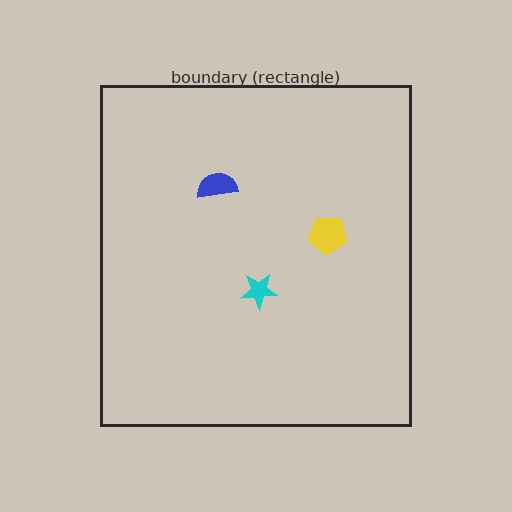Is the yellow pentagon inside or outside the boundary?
Inside.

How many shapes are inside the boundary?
3 inside, 0 outside.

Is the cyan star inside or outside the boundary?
Inside.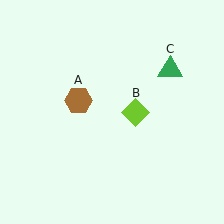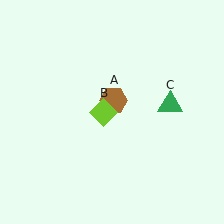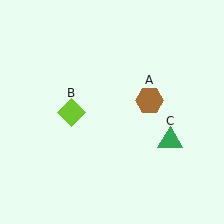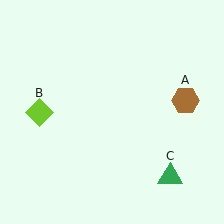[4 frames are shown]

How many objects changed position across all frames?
3 objects changed position: brown hexagon (object A), lime diamond (object B), green triangle (object C).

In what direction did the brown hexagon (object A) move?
The brown hexagon (object A) moved right.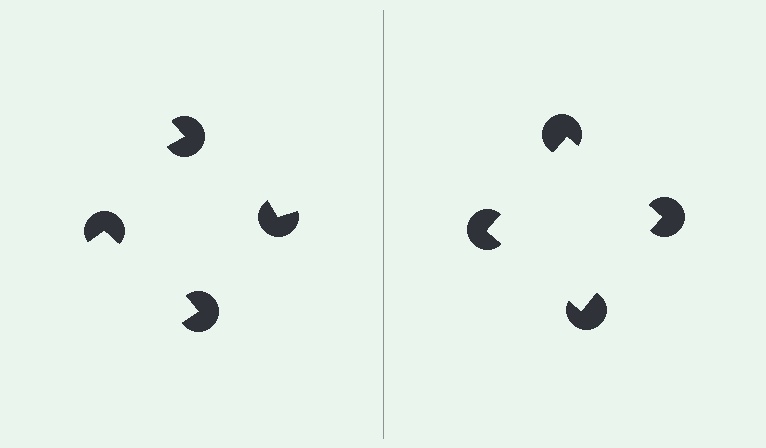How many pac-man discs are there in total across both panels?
8 — 4 on each side.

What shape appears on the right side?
An illusory square.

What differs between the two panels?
The pac-man discs are positioned identically on both sides; only the wedge orientations differ. On the right they align to a square; on the left they are misaligned.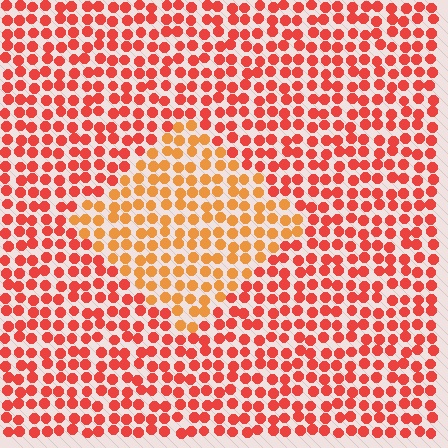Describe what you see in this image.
The image is filled with small red elements in a uniform arrangement. A diamond-shaped region is visible where the elements are tinted to a slightly different hue, forming a subtle color boundary.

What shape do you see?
I see a diamond.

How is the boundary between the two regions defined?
The boundary is defined purely by a slight shift in hue (about 30 degrees). Spacing, size, and orientation are identical on both sides.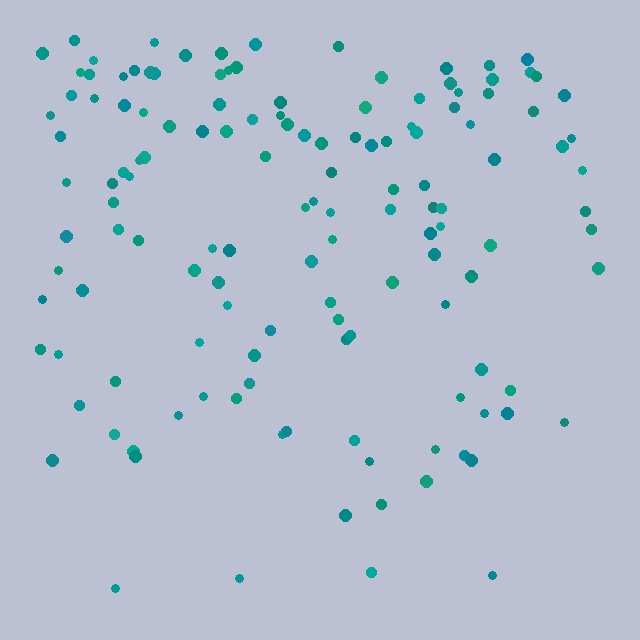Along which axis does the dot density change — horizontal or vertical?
Vertical.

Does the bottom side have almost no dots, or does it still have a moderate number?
Still a moderate number, just noticeably fewer than the top.